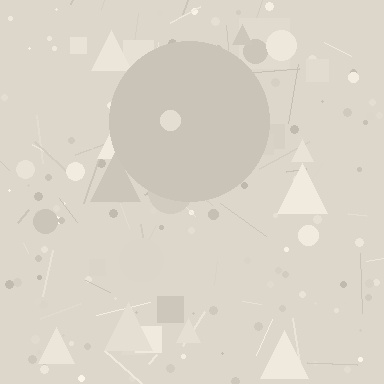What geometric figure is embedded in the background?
A circle is embedded in the background.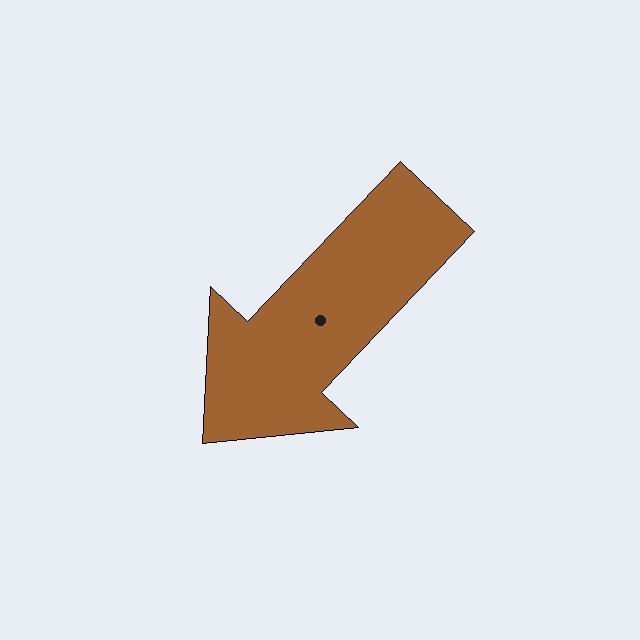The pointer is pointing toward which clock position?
Roughly 7 o'clock.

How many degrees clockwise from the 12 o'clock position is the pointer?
Approximately 224 degrees.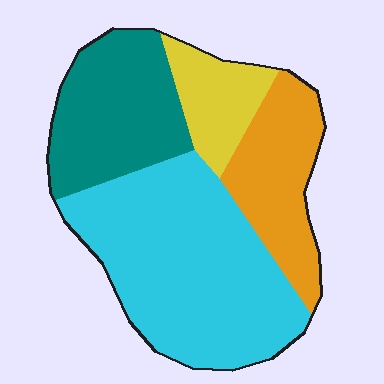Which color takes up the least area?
Yellow, at roughly 10%.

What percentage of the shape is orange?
Orange takes up less than a quarter of the shape.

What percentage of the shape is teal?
Teal takes up about one quarter (1/4) of the shape.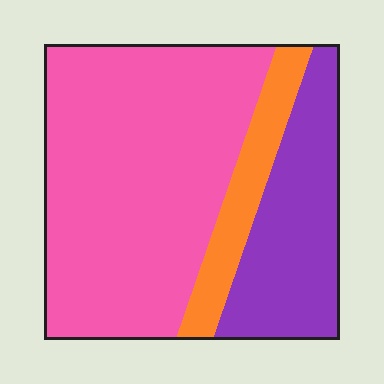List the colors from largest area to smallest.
From largest to smallest: pink, purple, orange.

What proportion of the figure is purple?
Purple takes up between a quarter and a half of the figure.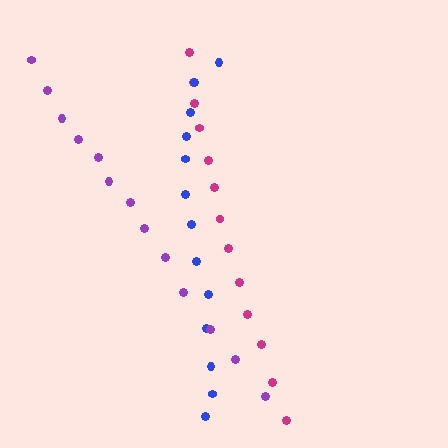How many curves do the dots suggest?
There are 3 distinct paths.